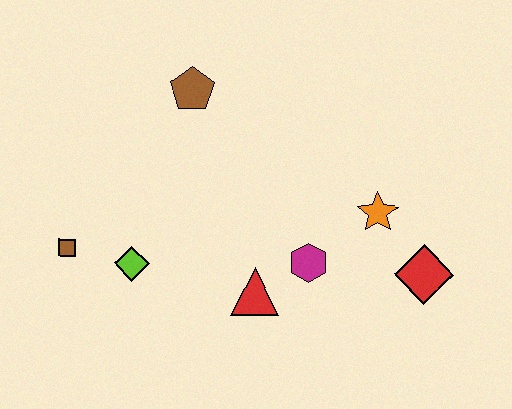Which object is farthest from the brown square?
The red diamond is farthest from the brown square.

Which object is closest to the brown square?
The lime diamond is closest to the brown square.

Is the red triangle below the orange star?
Yes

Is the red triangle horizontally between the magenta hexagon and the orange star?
No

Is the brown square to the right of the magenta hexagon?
No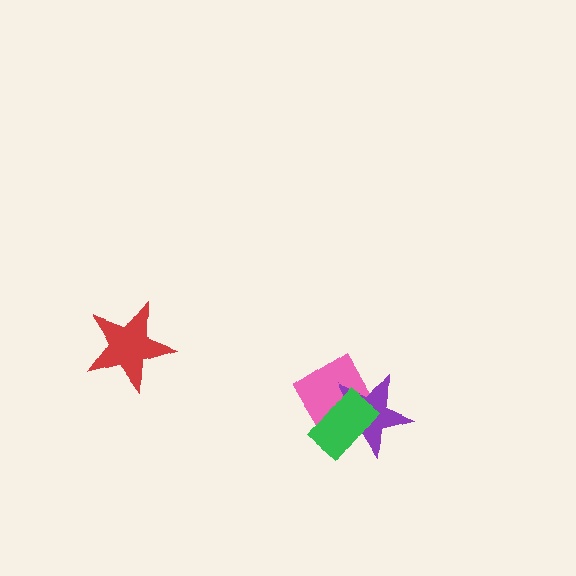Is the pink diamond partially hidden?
Yes, it is partially covered by another shape.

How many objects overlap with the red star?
0 objects overlap with the red star.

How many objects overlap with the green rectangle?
2 objects overlap with the green rectangle.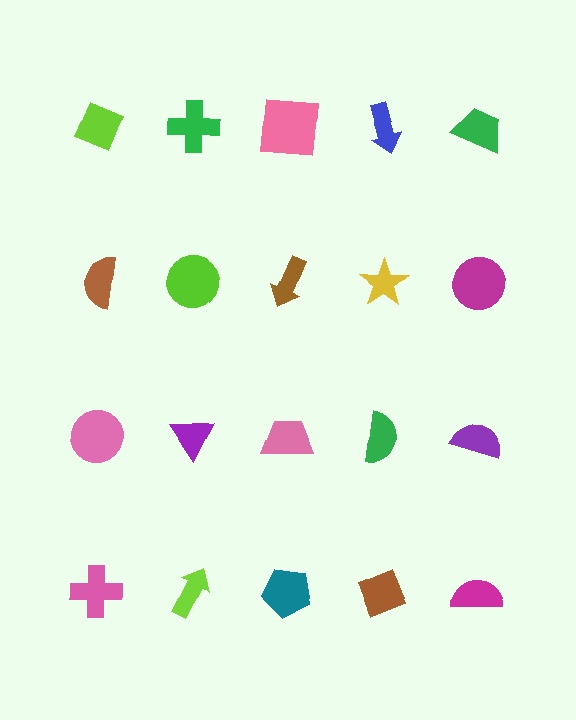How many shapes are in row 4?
5 shapes.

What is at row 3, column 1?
A pink circle.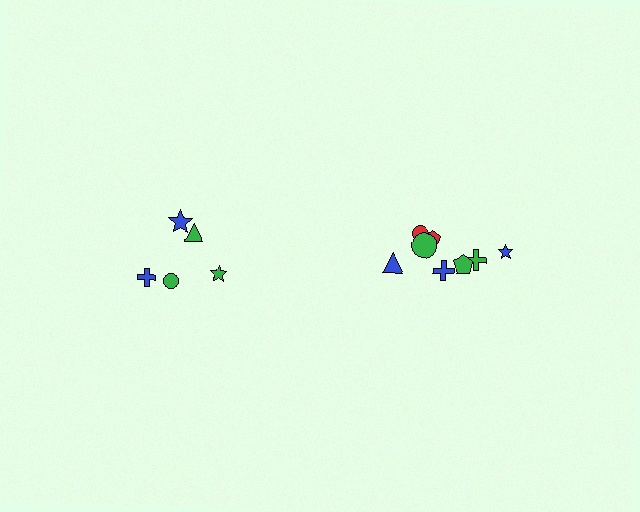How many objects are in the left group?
There are 5 objects.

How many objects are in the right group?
There are 8 objects.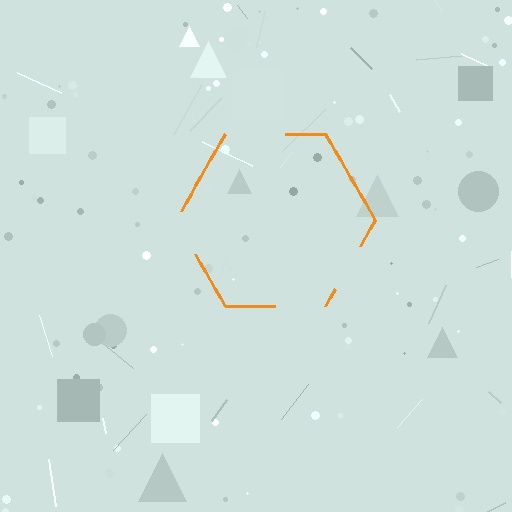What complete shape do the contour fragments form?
The contour fragments form a hexagon.